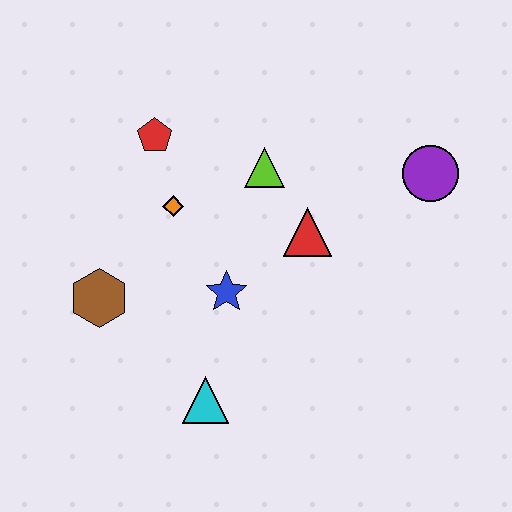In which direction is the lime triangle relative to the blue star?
The lime triangle is above the blue star.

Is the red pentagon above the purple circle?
Yes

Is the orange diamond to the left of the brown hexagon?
No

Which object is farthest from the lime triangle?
The cyan triangle is farthest from the lime triangle.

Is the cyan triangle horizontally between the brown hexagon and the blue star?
Yes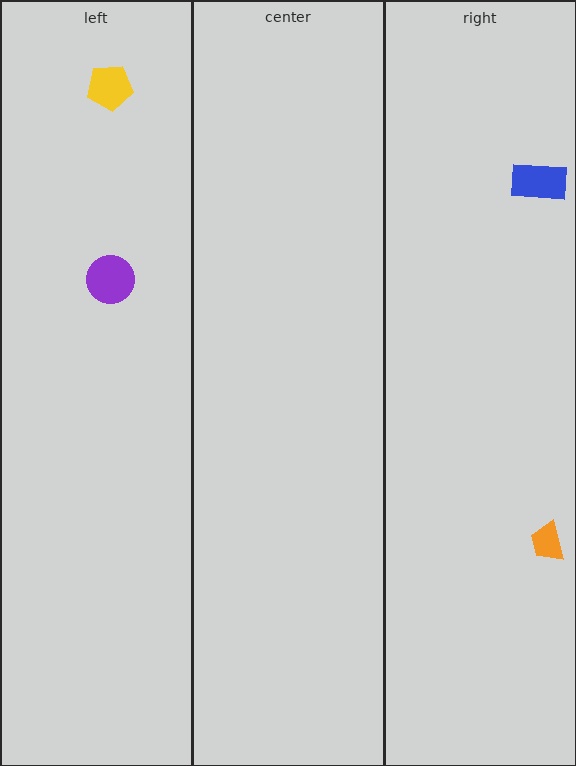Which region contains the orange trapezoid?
The right region.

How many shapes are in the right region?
2.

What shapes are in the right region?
The orange trapezoid, the blue rectangle.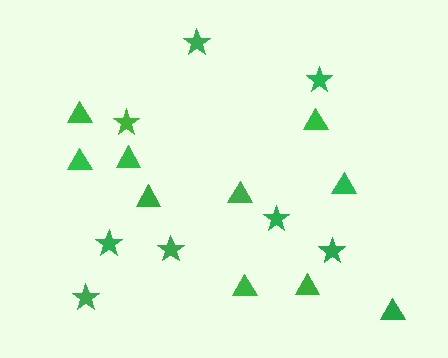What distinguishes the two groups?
There are 2 groups: one group of stars (8) and one group of triangles (10).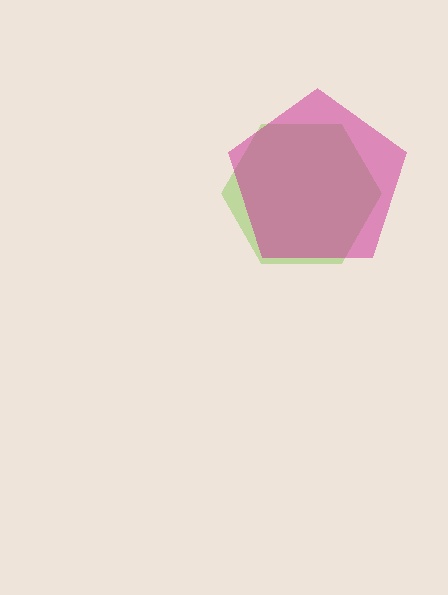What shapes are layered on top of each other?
The layered shapes are: a lime hexagon, a magenta pentagon.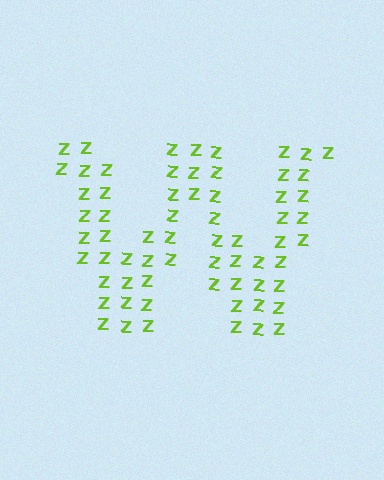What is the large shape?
The large shape is the letter W.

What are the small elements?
The small elements are letter Z's.